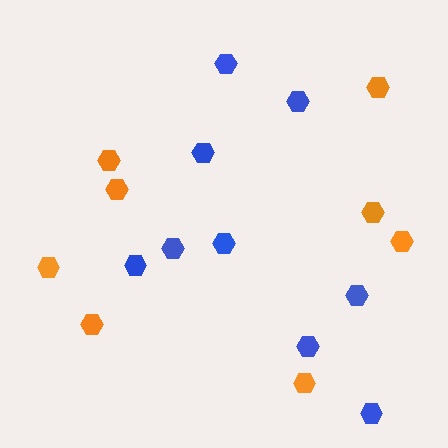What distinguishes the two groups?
There are 2 groups: one group of orange hexagons (8) and one group of blue hexagons (9).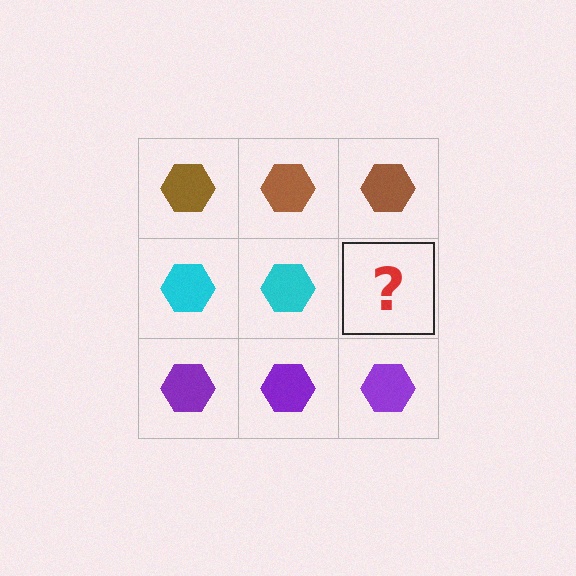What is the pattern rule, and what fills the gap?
The rule is that each row has a consistent color. The gap should be filled with a cyan hexagon.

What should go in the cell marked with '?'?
The missing cell should contain a cyan hexagon.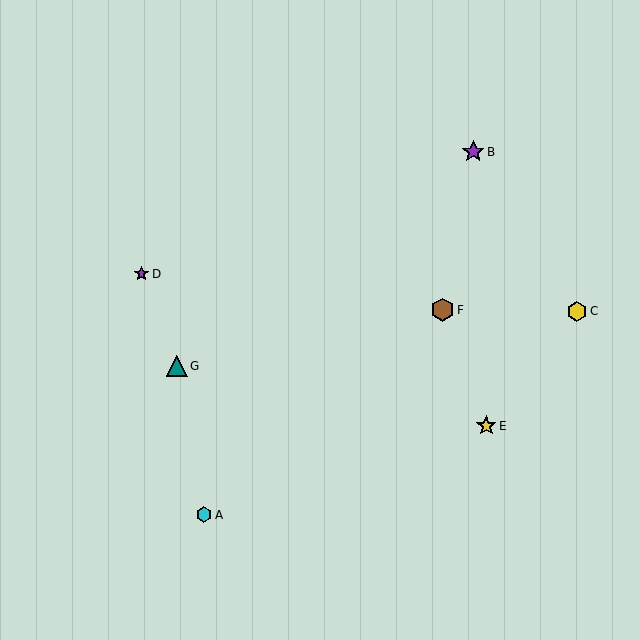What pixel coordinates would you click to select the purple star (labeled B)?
Click at (473, 152) to select the purple star B.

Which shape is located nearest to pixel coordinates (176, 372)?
The teal triangle (labeled G) at (177, 366) is nearest to that location.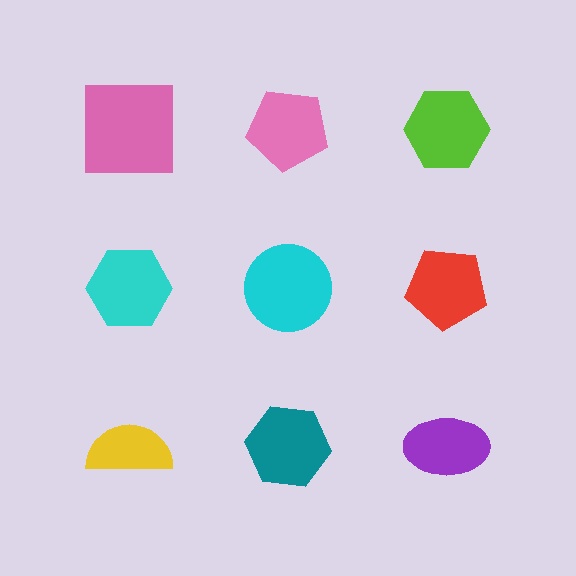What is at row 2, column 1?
A cyan hexagon.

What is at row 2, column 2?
A cyan circle.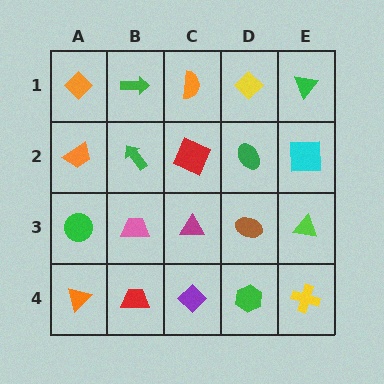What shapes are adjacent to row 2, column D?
A yellow diamond (row 1, column D), a brown ellipse (row 3, column D), a red square (row 2, column C), a cyan square (row 2, column E).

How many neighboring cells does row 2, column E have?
3.